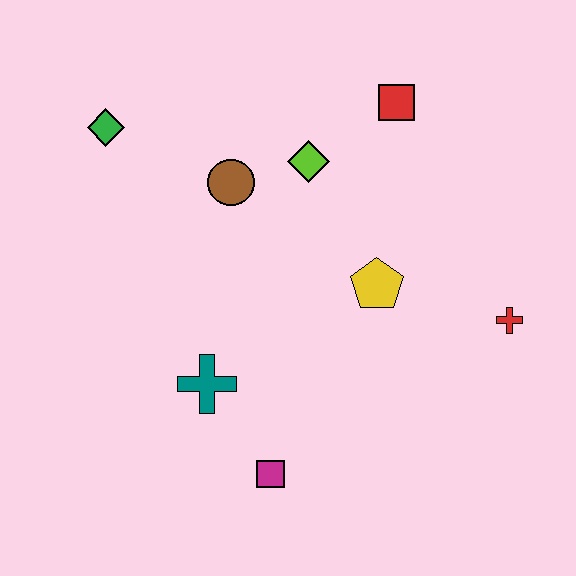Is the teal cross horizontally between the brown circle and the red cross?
No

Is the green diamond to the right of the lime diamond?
No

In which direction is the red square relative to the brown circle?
The red square is to the right of the brown circle.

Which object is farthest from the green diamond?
The red cross is farthest from the green diamond.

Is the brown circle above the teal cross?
Yes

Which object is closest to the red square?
The lime diamond is closest to the red square.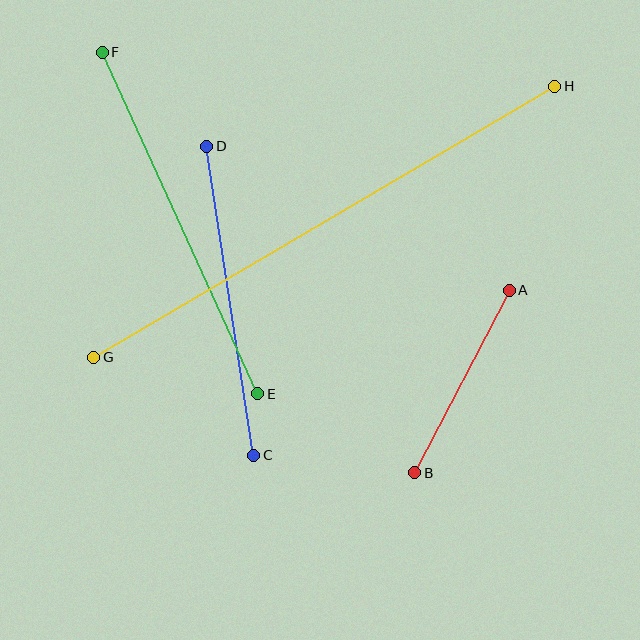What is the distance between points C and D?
The distance is approximately 312 pixels.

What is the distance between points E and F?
The distance is approximately 375 pixels.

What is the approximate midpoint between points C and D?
The midpoint is at approximately (230, 301) pixels.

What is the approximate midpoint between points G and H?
The midpoint is at approximately (324, 222) pixels.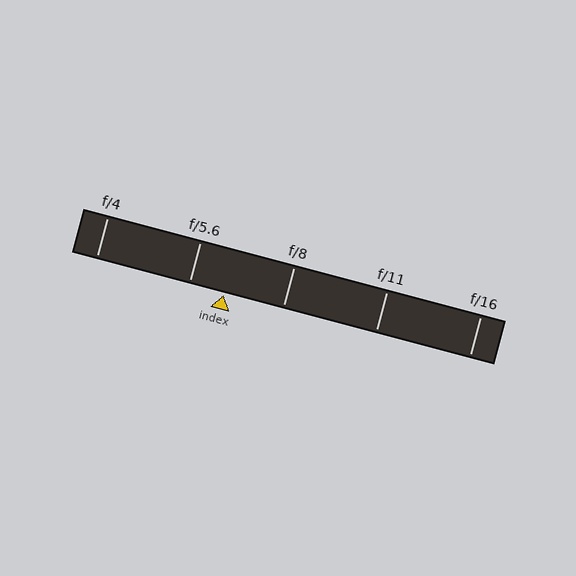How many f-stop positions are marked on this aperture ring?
There are 5 f-stop positions marked.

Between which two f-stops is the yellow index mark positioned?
The index mark is between f/5.6 and f/8.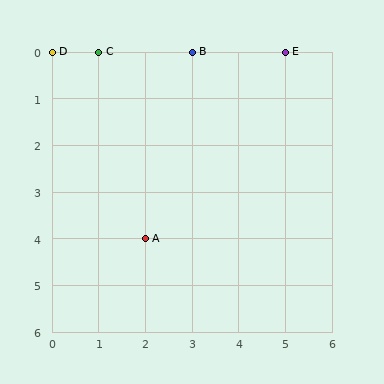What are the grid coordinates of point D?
Point D is at grid coordinates (0, 0).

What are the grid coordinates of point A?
Point A is at grid coordinates (2, 4).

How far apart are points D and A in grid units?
Points D and A are 2 columns and 4 rows apart (about 4.5 grid units diagonally).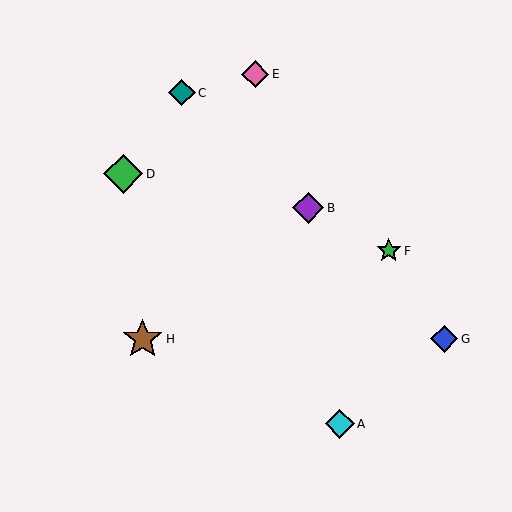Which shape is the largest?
The brown star (labeled H) is the largest.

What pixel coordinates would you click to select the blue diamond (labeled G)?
Click at (444, 339) to select the blue diamond G.